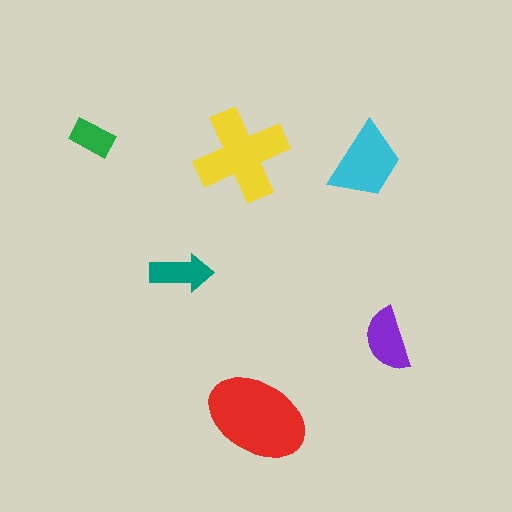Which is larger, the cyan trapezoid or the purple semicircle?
The cyan trapezoid.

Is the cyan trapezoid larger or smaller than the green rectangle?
Larger.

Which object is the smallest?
The green rectangle.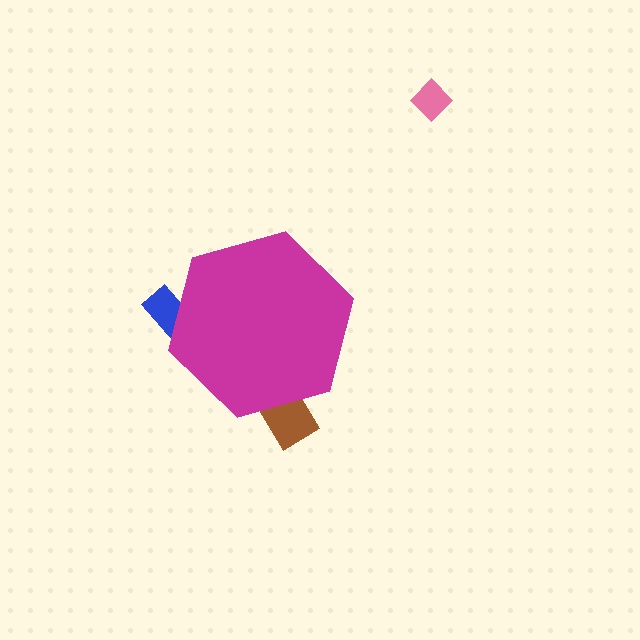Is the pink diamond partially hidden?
No, the pink diamond is fully visible.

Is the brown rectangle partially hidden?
Yes, the brown rectangle is partially hidden behind the magenta hexagon.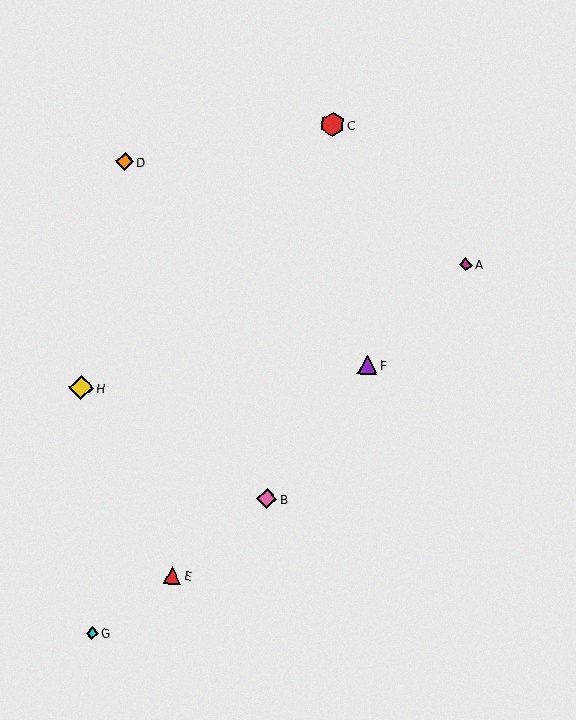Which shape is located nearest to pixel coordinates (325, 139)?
The red hexagon (labeled C) at (332, 125) is nearest to that location.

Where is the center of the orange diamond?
The center of the orange diamond is at (125, 162).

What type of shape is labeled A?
Shape A is a magenta diamond.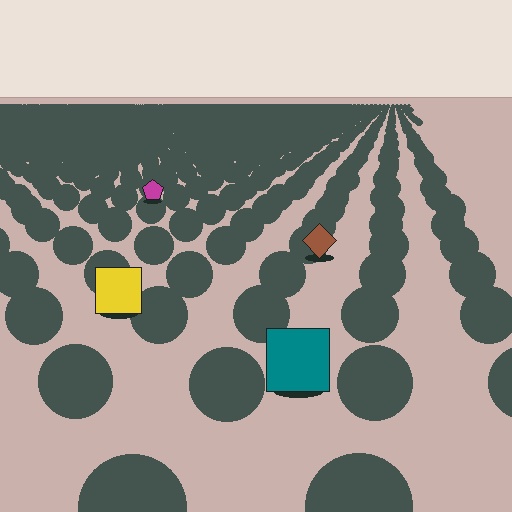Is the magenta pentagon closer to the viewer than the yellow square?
No. The yellow square is closer — you can tell from the texture gradient: the ground texture is coarser near it.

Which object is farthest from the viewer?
The magenta pentagon is farthest from the viewer. It appears smaller and the ground texture around it is denser.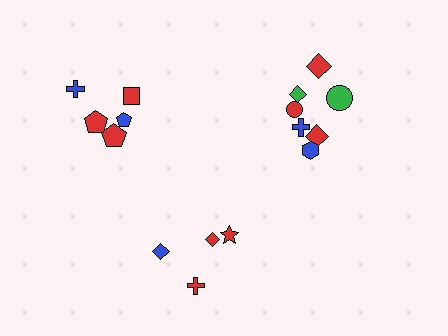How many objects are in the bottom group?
There are 4 objects.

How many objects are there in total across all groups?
There are 16 objects.